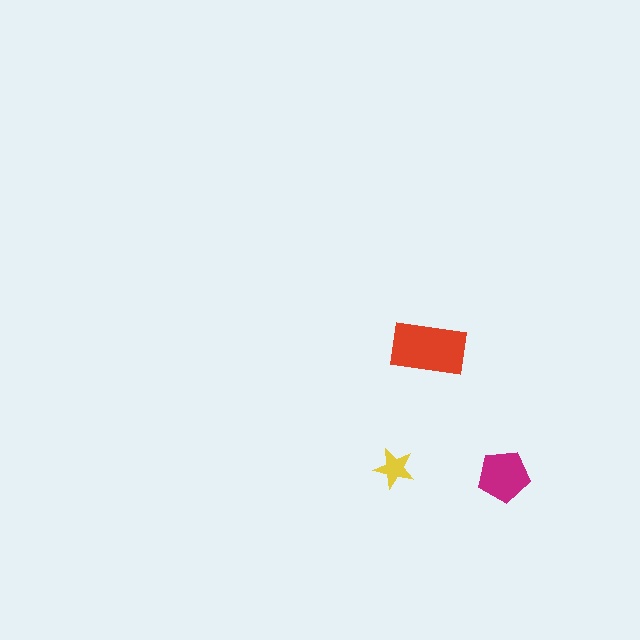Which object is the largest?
The red rectangle.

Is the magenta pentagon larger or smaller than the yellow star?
Larger.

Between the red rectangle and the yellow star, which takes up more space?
The red rectangle.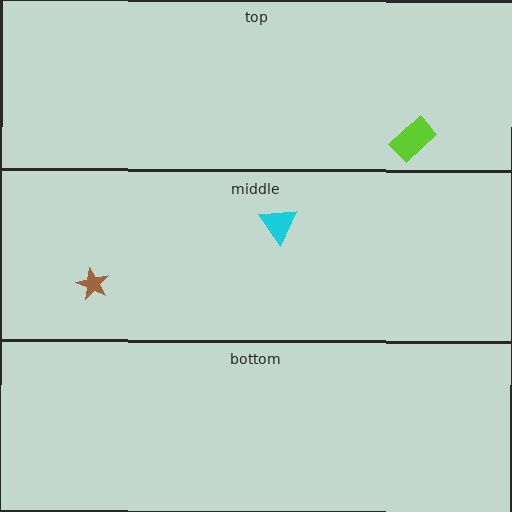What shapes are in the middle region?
The cyan triangle, the brown star.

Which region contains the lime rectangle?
The top region.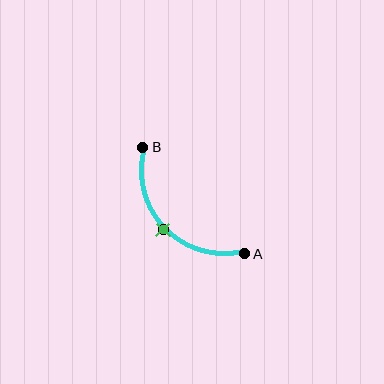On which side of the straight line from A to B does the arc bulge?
The arc bulges below and to the left of the straight line connecting A and B.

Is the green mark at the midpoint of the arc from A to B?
Yes. The green mark lies on the arc at equal arc-length from both A and B — it is the arc midpoint.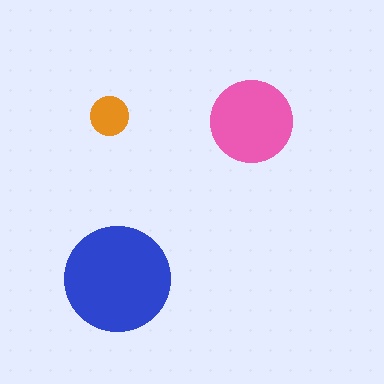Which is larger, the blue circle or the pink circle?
The blue one.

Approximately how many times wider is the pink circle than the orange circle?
About 2 times wider.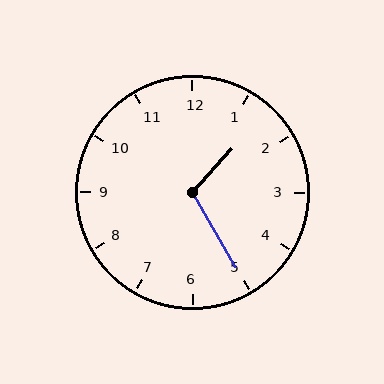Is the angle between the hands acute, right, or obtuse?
It is obtuse.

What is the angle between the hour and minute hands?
Approximately 108 degrees.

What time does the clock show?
1:25.